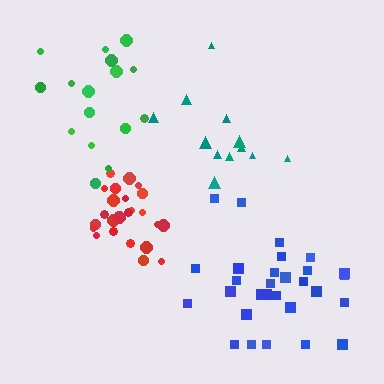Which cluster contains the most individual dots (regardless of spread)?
Blue (29).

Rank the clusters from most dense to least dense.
red, blue, green, teal.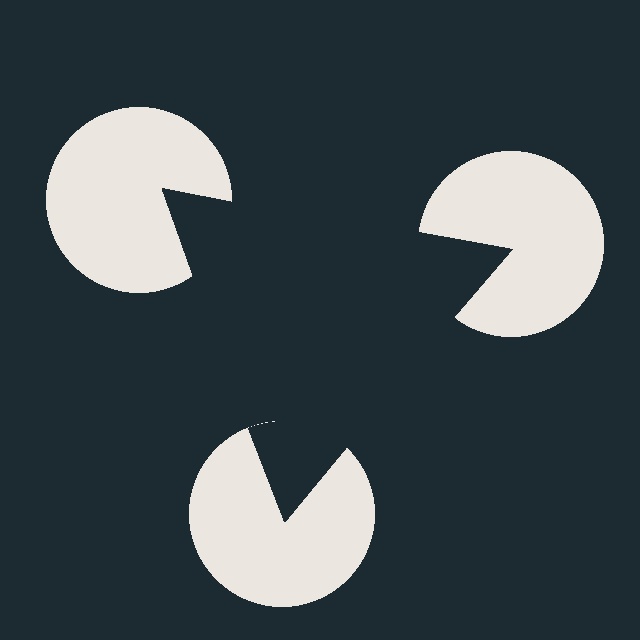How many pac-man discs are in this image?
There are 3 — one at each vertex of the illusory triangle.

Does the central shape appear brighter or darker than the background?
It typically appears slightly darker than the background, even though no actual brightness change is drawn.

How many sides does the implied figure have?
3 sides.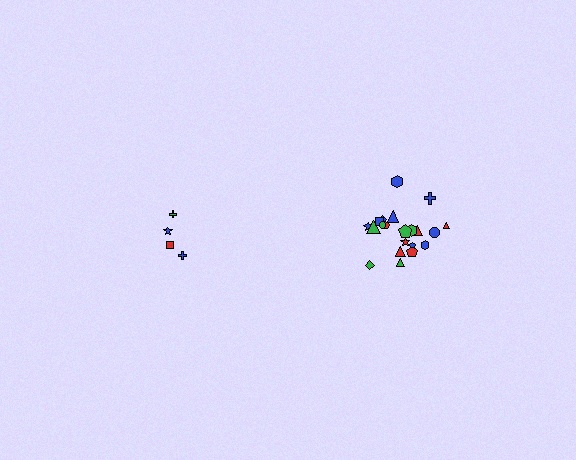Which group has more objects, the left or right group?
The right group.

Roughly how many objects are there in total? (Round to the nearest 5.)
Roughly 25 objects in total.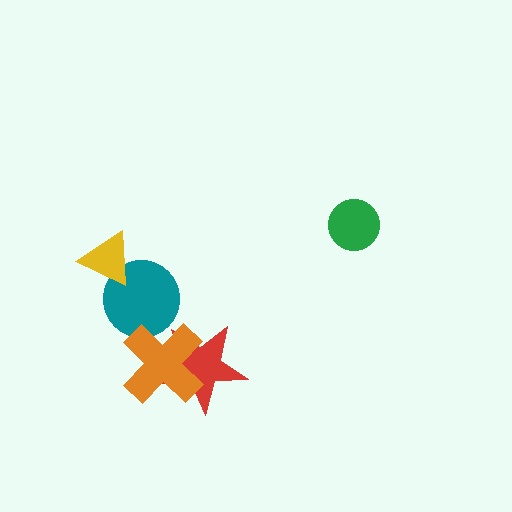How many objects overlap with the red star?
1 object overlaps with the red star.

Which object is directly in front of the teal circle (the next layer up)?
The yellow triangle is directly in front of the teal circle.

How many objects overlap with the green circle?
0 objects overlap with the green circle.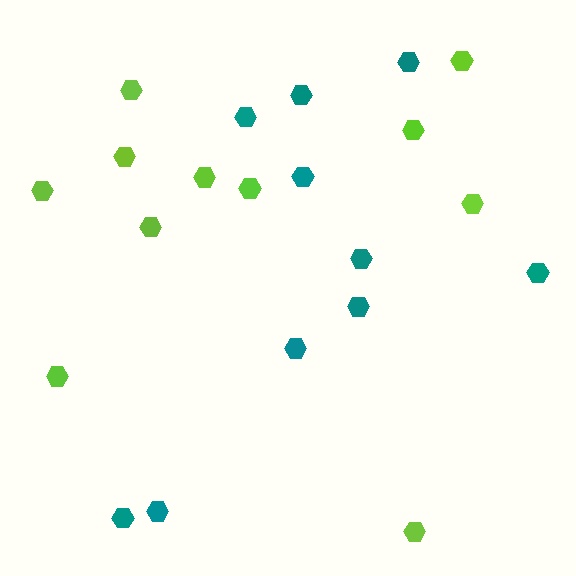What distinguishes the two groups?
There are 2 groups: one group of lime hexagons (11) and one group of teal hexagons (10).